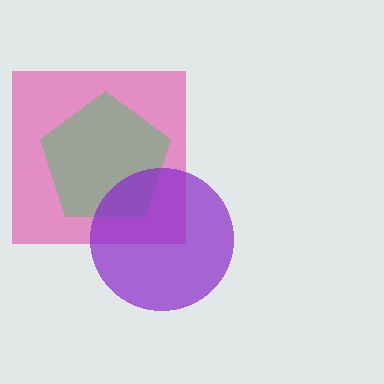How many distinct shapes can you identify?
There are 3 distinct shapes: a pink square, a green pentagon, a purple circle.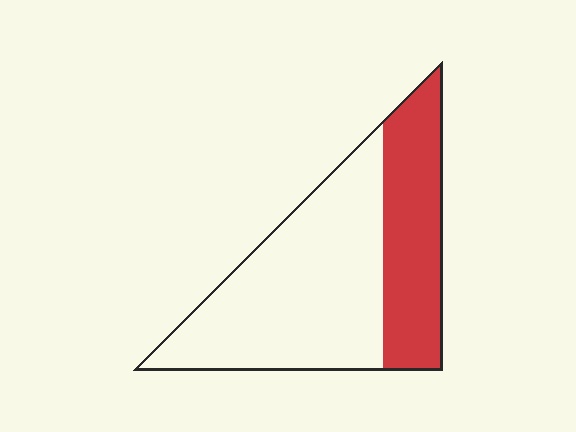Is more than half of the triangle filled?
No.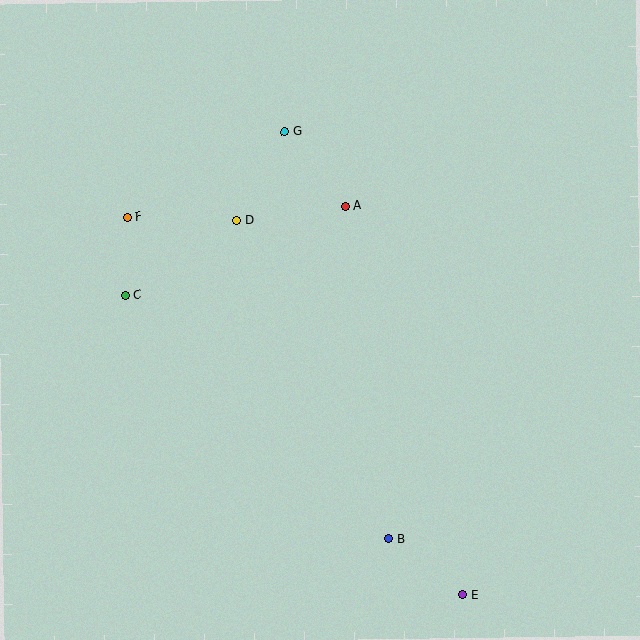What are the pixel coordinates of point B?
Point B is at (389, 539).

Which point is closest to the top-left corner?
Point F is closest to the top-left corner.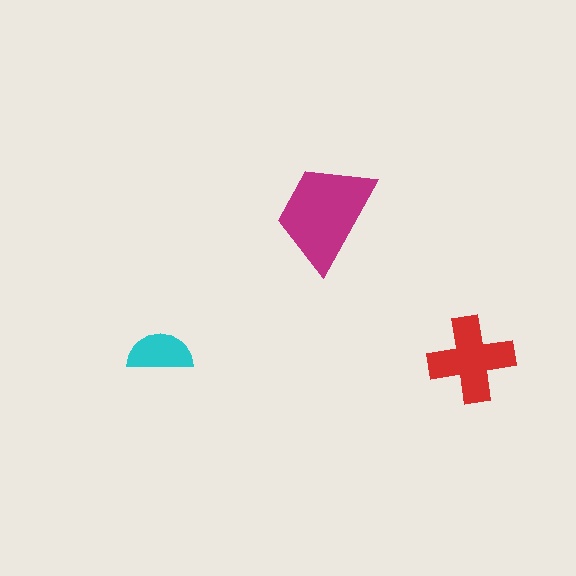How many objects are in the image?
There are 3 objects in the image.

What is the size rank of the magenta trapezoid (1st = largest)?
1st.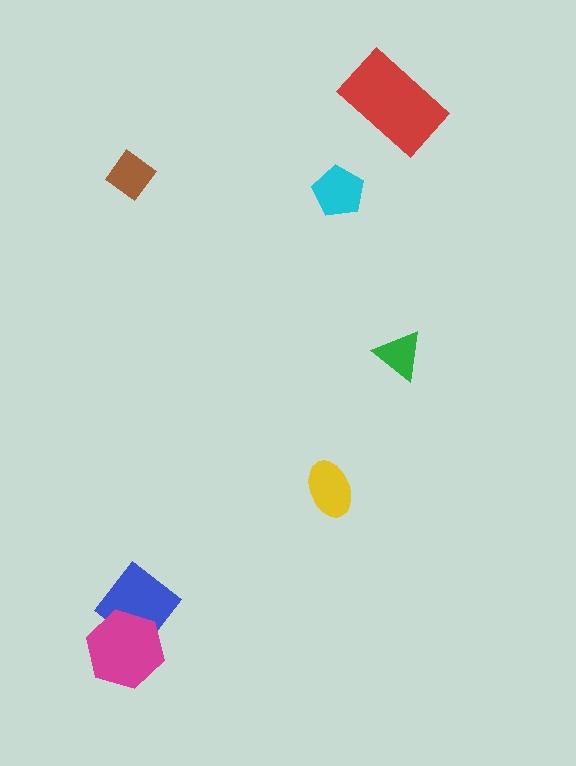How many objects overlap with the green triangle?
0 objects overlap with the green triangle.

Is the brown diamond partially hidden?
No, no other shape covers it.